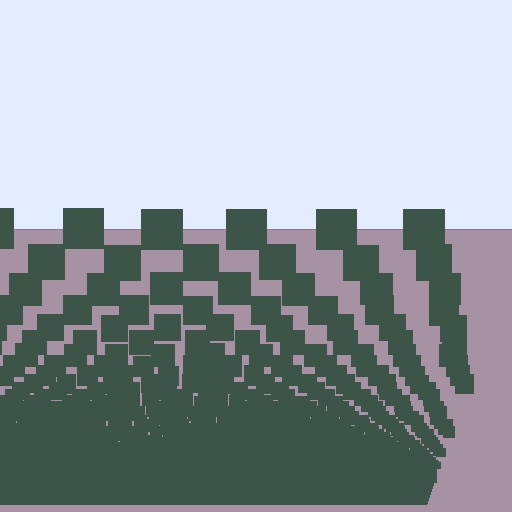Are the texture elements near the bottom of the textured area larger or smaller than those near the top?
Smaller. The gradient is inverted — elements near the bottom are smaller and denser.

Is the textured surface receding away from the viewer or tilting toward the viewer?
The surface appears to tilt toward the viewer. Texture elements get larger and sparser toward the top.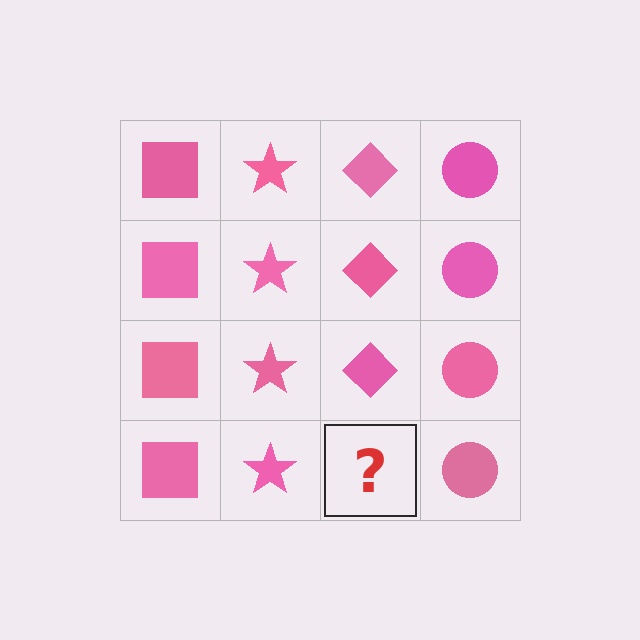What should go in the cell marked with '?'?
The missing cell should contain a pink diamond.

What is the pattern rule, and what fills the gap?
The rule is that each column has a consistent shape. The gap should be filled with a pink diamond.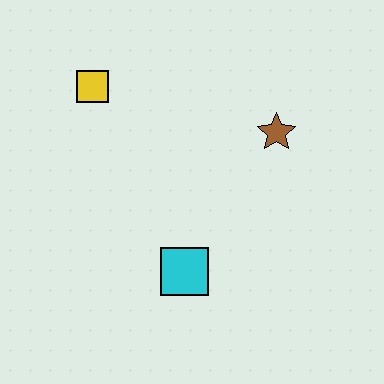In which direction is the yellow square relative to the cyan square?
The yellow square is above the cyan square.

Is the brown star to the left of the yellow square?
No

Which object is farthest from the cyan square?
The yellow square is farthest from the cyan square.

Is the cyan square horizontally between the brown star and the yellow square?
Yes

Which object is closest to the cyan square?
The brown star is closest to the cyan square.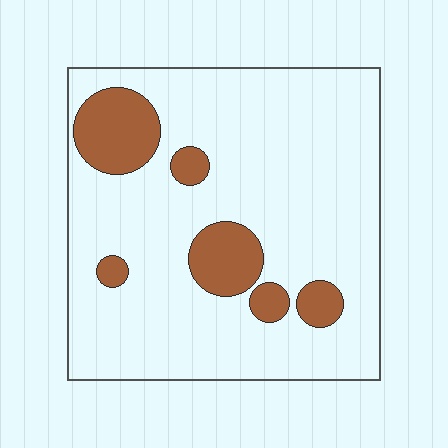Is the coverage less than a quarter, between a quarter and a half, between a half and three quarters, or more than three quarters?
Less than a quarter.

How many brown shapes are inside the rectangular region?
6.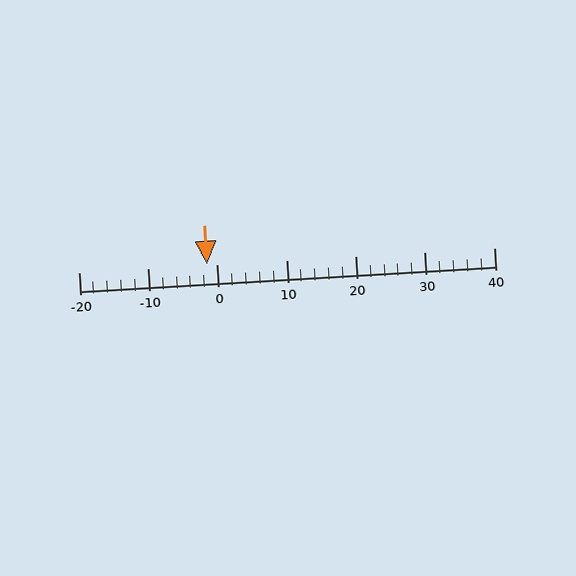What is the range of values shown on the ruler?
The ruler shows values from -20 to 40.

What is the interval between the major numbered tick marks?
The major tick marks are spaced 10 units apart.